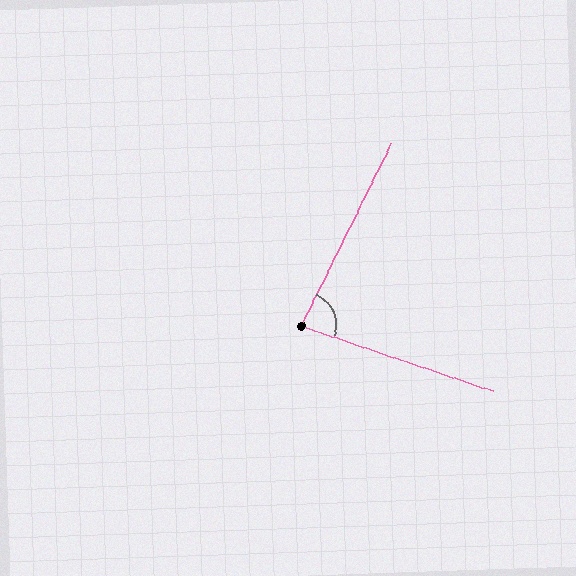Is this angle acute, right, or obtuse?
It is acute.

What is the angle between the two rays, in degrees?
Approximately 82 degrees.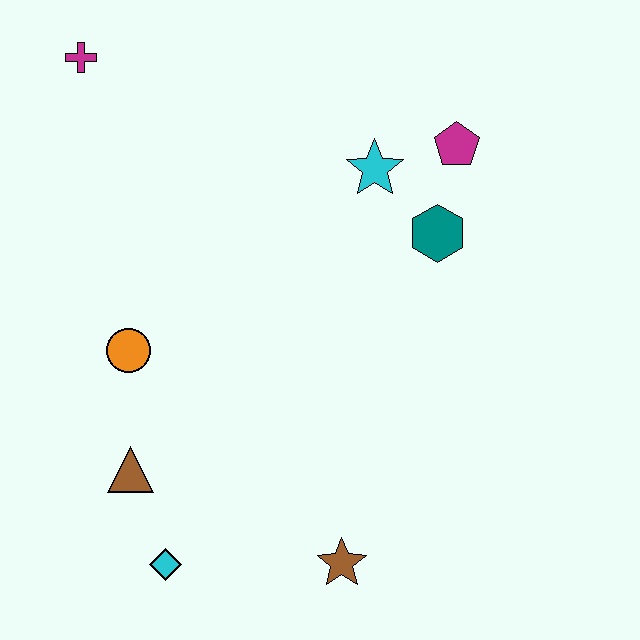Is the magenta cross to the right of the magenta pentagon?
No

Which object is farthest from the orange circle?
The magenta pentagon is farthest from the orange circle.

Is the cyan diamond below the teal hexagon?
Yes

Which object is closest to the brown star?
The cyan diamond is closest to the brown star.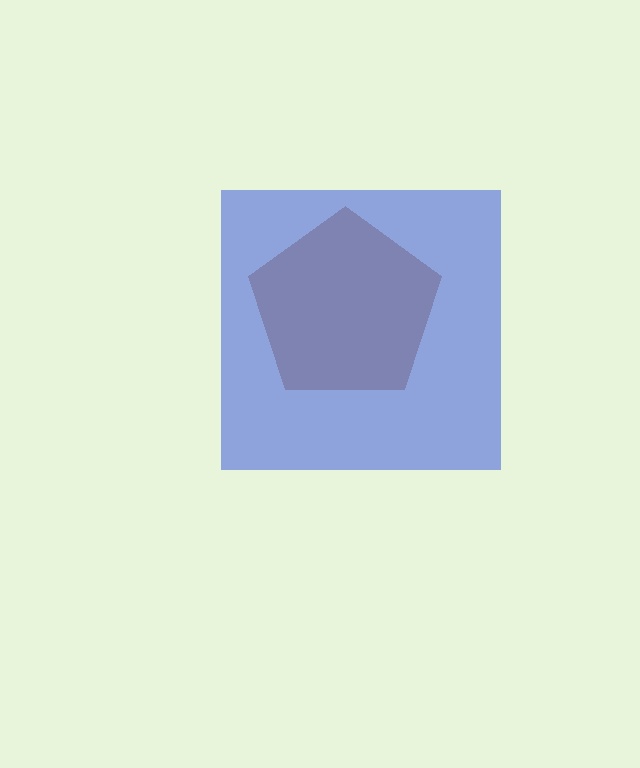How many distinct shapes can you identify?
There are 2 distinct shapes: a brown pentagon, a blue square.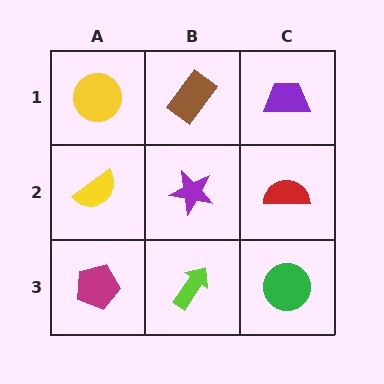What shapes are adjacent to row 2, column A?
A yellow circle (row 1, column A), a magenta pentagon (row 3, column A), a purple star (row 2, column B).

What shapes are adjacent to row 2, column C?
A purple trapezoid (row 1, column C), a green circle (row 3, column C), a purple star (row 2, column B).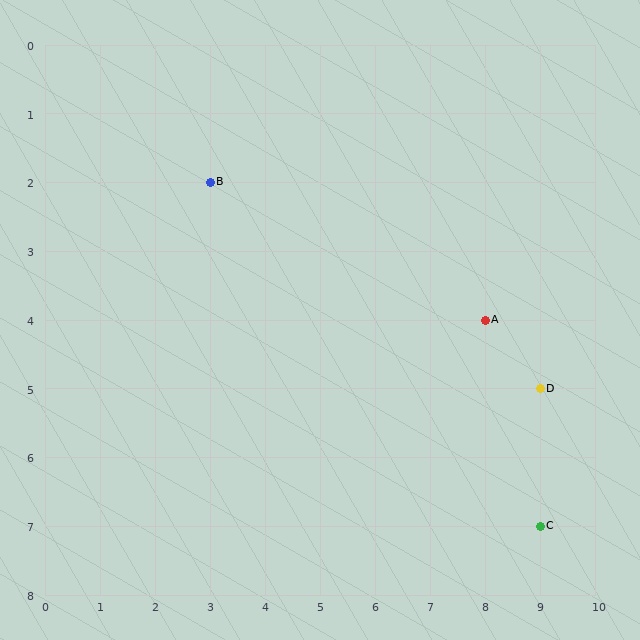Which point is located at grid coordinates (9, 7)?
Point C is at (9, 7).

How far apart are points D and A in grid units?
Points D and A are 1 column and 1 row apart (about 1.4 grid units diagonally).